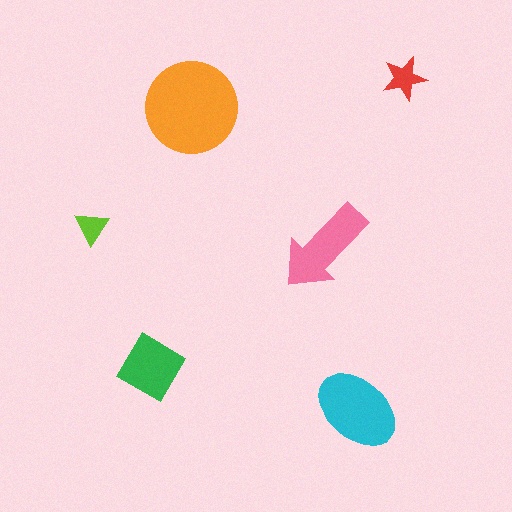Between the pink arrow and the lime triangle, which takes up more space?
The pink arrow.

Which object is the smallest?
The lime triangle.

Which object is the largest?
The orange circle.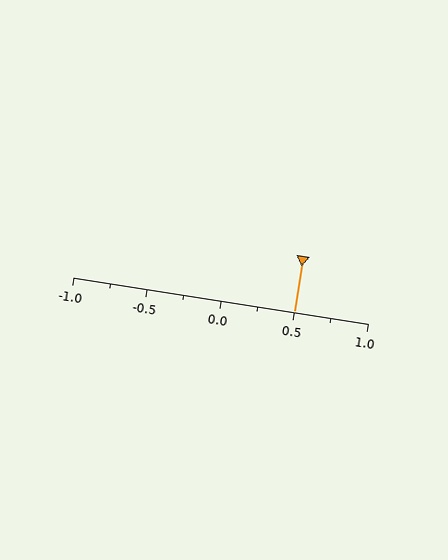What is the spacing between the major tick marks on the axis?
The major ticks are spaced 0.5 apart.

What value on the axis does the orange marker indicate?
The marker indicates approximately 0.5.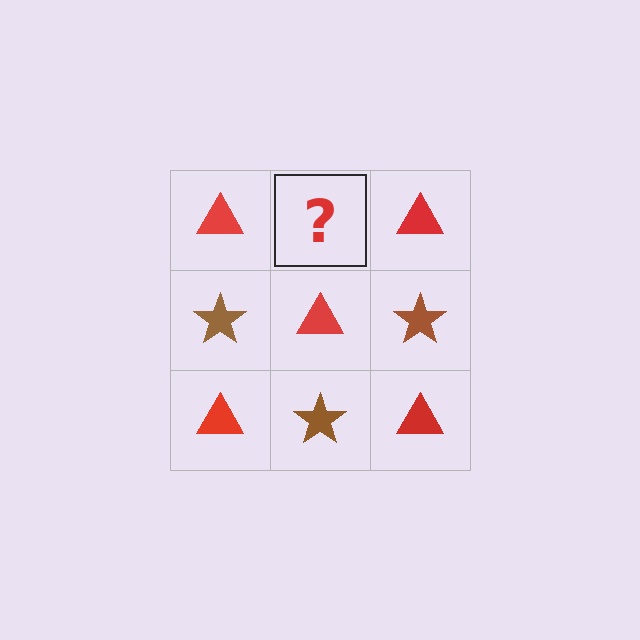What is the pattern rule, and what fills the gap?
The rule is that it alternates red triangle and brown star in a checkerboard pattern. The gap should be filled with a brown star.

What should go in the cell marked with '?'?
The missing cell should contain a brown star.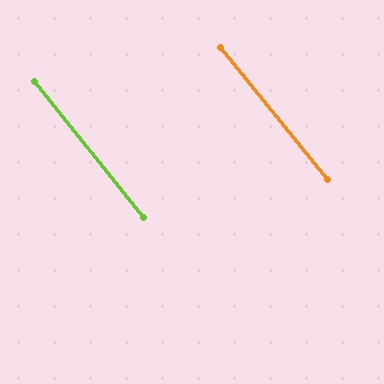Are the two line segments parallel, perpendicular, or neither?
Parallel — their directions differ by only 0.5°.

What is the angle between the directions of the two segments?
Approximately 0 degrees.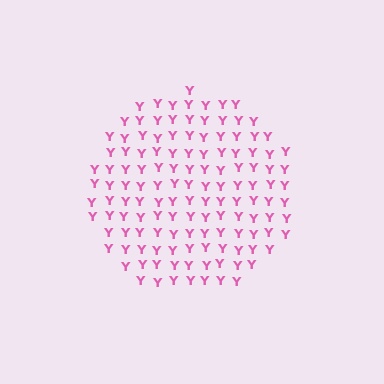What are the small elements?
The small elements are letter Y's.